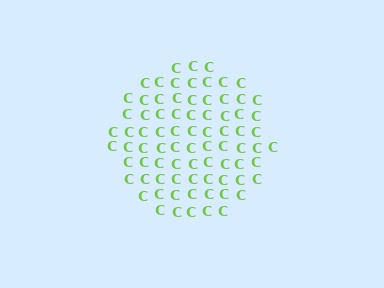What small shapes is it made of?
It is made of small letter C's.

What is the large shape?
The large shape is a circle.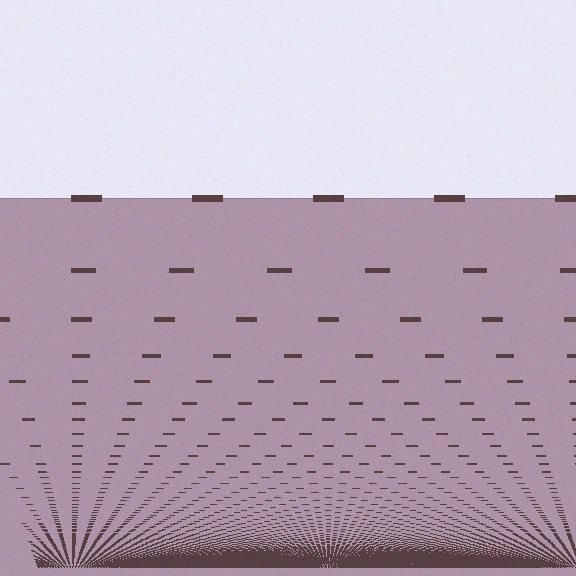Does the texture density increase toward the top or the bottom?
Density increases toward the bottom.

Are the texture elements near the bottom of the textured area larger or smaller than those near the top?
Smaller. The gradient is inverted — elements near the bottom are smaller and denser.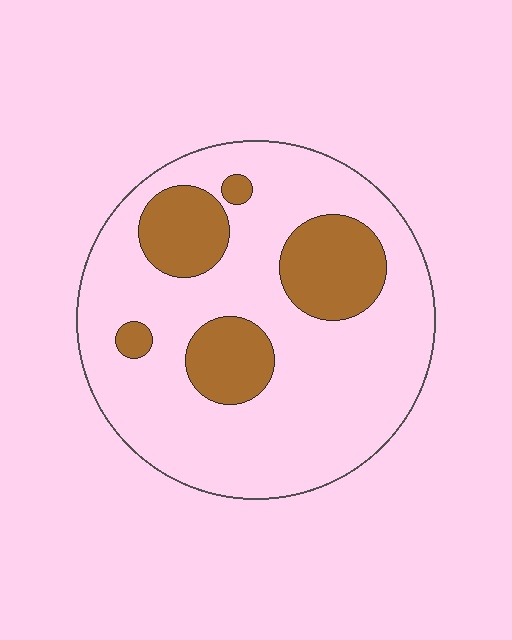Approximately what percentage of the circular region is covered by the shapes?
Approximately 25%.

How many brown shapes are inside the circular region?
5.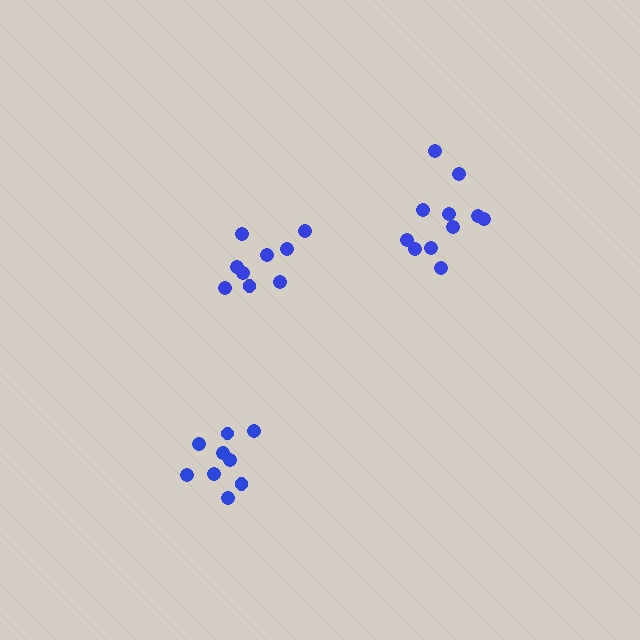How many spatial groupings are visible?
There are 3 spatial groupings.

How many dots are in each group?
Group 1: 9 dots, Group 2: 9 dots, Group 3: 11 dots (29 total).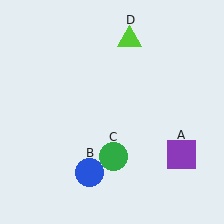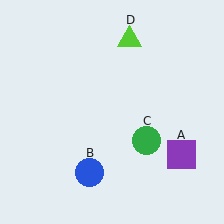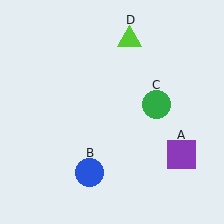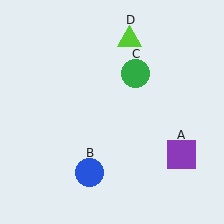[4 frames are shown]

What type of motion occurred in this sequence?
The green circle (object C) rotated counterclockwise around the center of the scene.